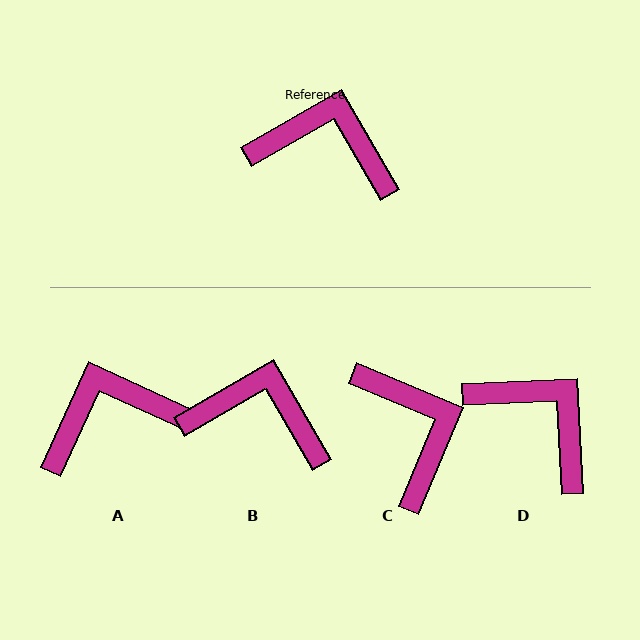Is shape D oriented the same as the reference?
No, it is off by about 27 degrees.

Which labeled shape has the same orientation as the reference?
B.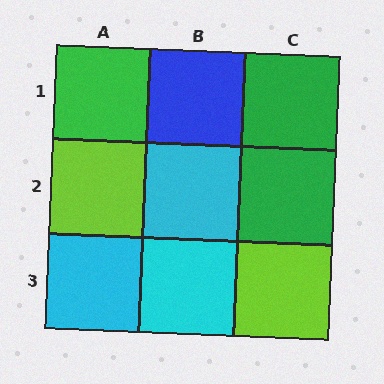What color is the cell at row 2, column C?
Green.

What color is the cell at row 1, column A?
Green.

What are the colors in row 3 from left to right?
Cyan, cyan, lime.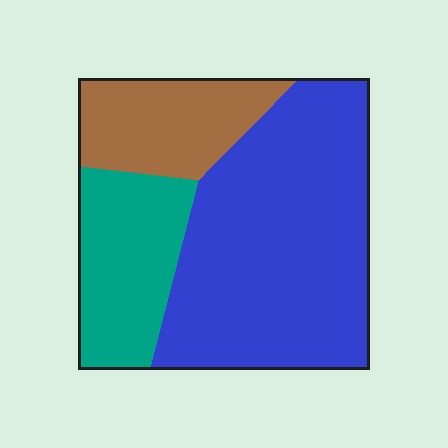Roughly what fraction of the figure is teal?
Teal takes up between a sixth and a third of the figure.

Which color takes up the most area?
Blue, at roughly 60%.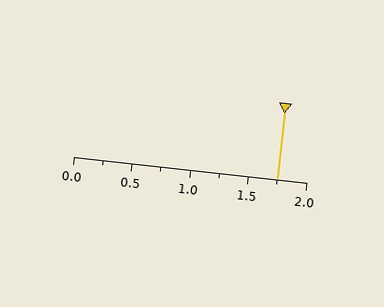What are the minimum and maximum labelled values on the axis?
The axis runs from 0.0 to 2.0.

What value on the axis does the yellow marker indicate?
The marker indicates approximately 1.75.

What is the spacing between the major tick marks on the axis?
The major ticks are spaced 0.5 apart.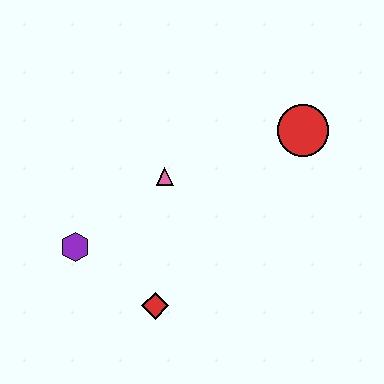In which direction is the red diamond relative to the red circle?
The red diamond is below the red circle.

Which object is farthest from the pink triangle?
The red circle is farthest from the pink triangle.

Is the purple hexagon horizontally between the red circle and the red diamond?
No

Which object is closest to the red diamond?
The purple hexagon is closest to the red diamond.